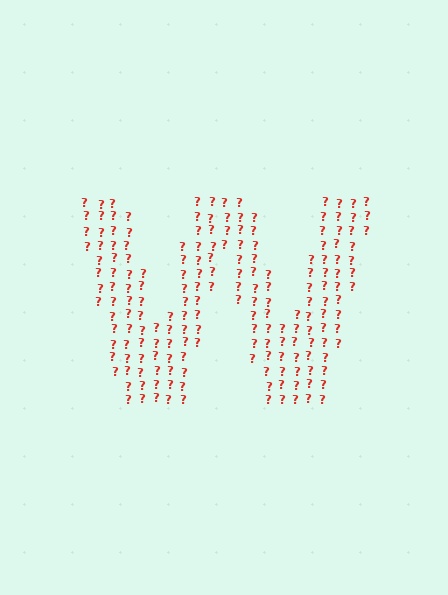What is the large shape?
The large shape is the letter W.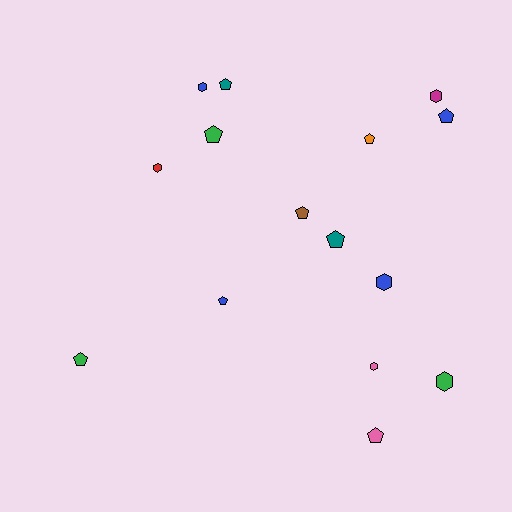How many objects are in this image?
There are 15 objects.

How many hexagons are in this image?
There are 6 hexagons.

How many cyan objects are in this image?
There are no cyan objects.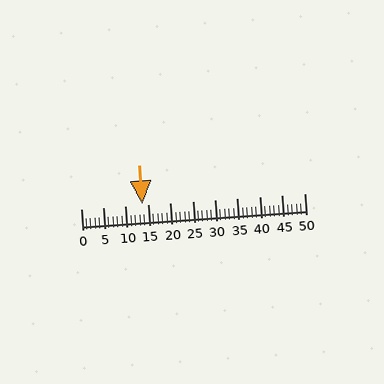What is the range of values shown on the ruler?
The ruler shows values from 0 to 50.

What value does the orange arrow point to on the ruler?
The orange arrow points to approximately 14.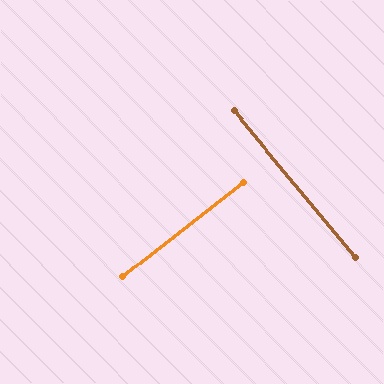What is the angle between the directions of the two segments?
Approximately 88 degrees.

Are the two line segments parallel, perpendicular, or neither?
Perpendicular — they meet at approximately 88°.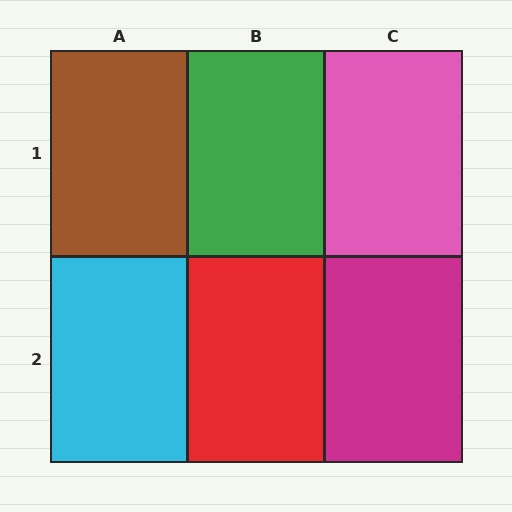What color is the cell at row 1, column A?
Brown.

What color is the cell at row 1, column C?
Pink.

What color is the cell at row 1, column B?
Green.